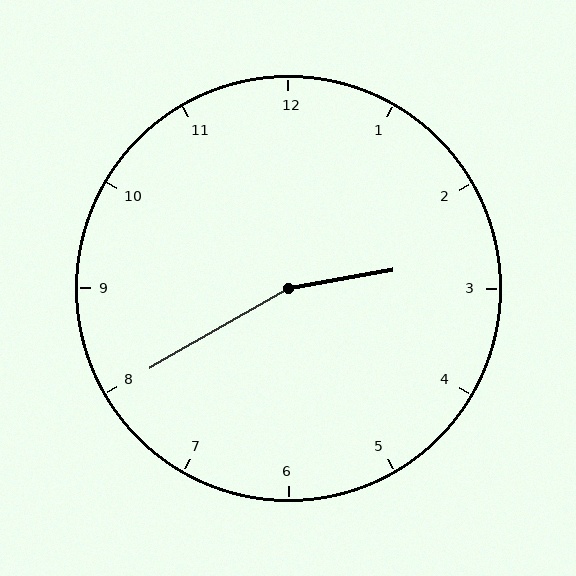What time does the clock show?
2:40.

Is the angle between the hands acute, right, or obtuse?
It is obtuse.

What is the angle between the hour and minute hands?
Approximately 160 degrees.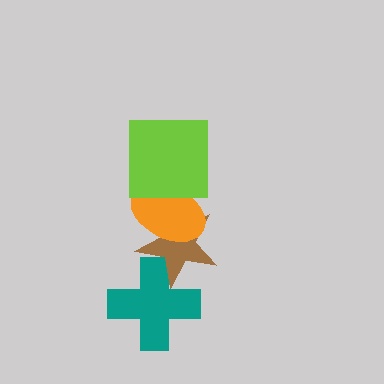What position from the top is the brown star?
The brown star is 3rd from the top.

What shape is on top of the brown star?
The orange ellipse is on top of the brown star.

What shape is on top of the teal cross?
The brown star is on top of the teal cross.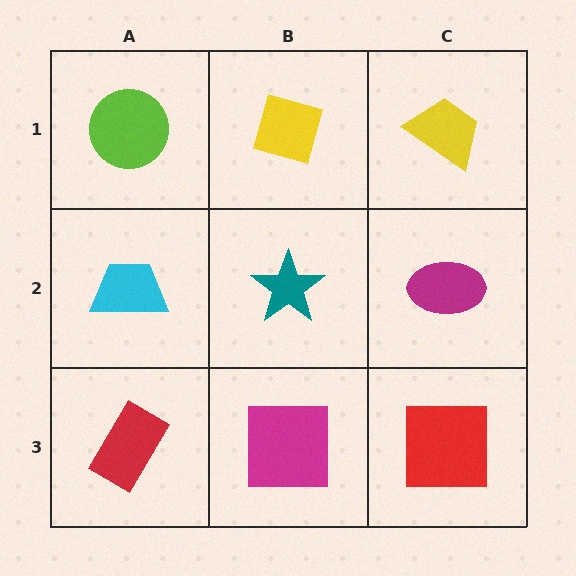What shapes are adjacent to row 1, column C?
A magenta ellipse (row 2, column C), a yellow diamond (row 1, column B).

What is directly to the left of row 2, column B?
A cyan trapezoid.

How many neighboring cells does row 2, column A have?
3.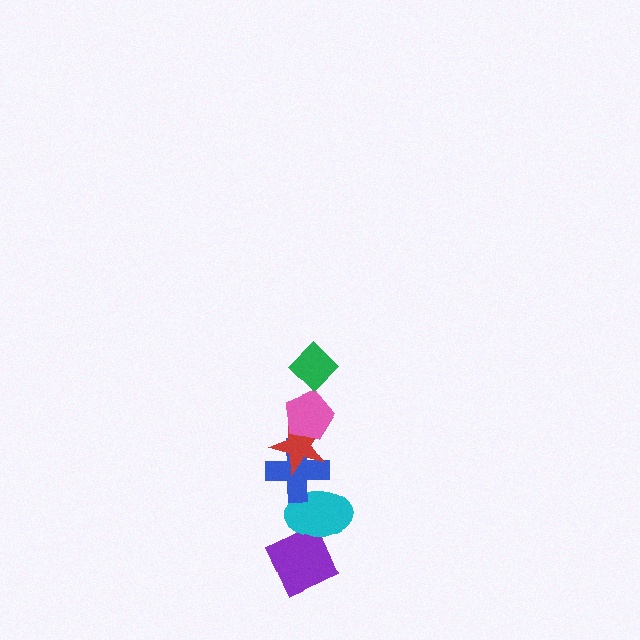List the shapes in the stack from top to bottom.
From top to bottom: the green diamond, the pink pentagon, the red star, the blue cross, the cyan ellipse, the purple diamond.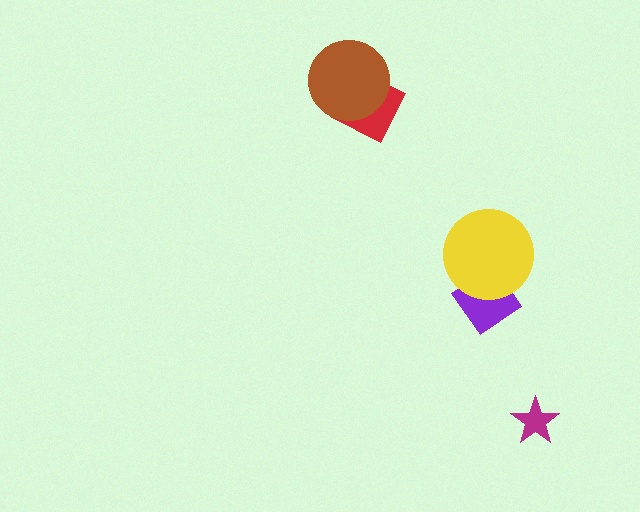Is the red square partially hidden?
Yes, it is partially covered by another shape.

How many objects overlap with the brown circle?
1 object overlaps with the brown circle.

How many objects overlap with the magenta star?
0 objects overlap with the magenta star.